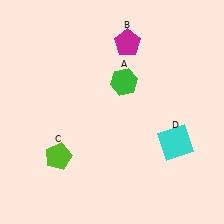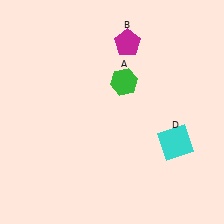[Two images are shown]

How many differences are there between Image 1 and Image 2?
There is 1 difference between the two images.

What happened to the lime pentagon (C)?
The lime pentagon (C) was removed in Image 2. It was in the bottom-left area of Image 1.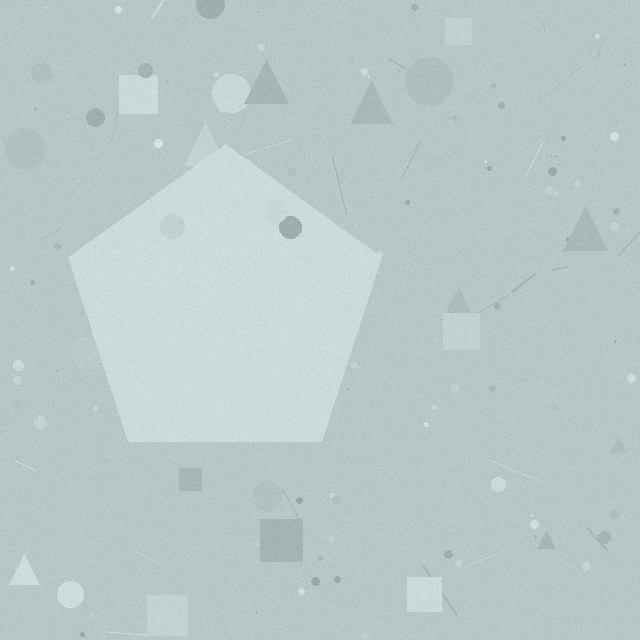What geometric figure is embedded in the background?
A pentagon is embedded in the background.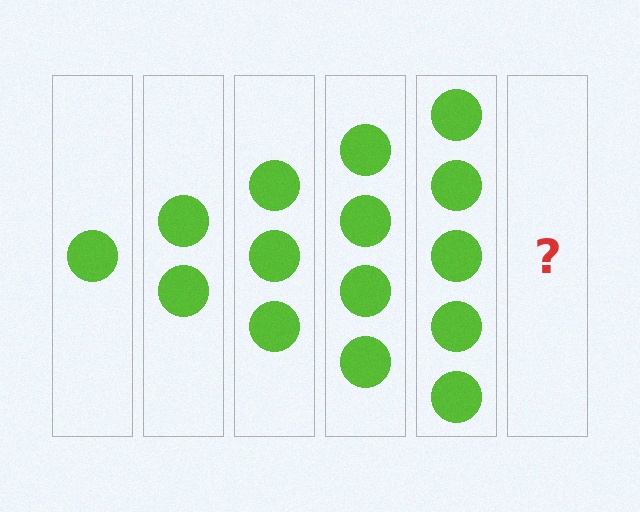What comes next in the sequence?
The next element should be 6 circles.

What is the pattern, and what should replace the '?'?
The pattern is that each step adds one more circle. The '?' should be 6 circles.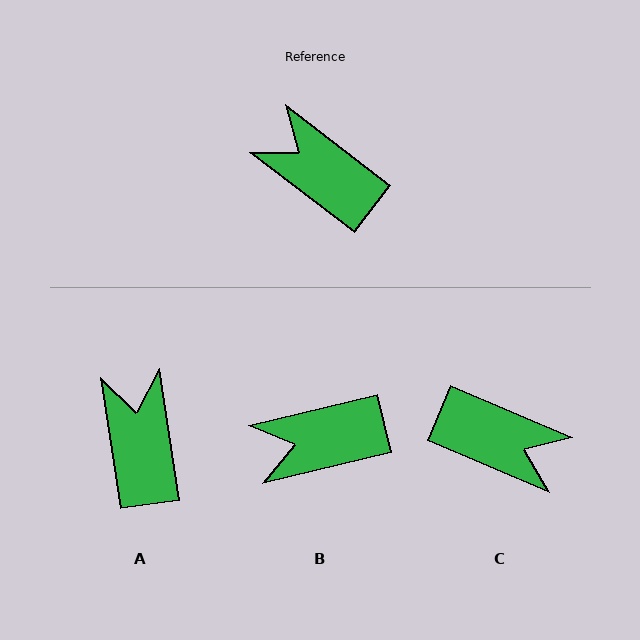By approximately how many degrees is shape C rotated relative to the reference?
Approximately 166 degrees clockwise.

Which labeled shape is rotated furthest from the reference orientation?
C, about 166 degrees away.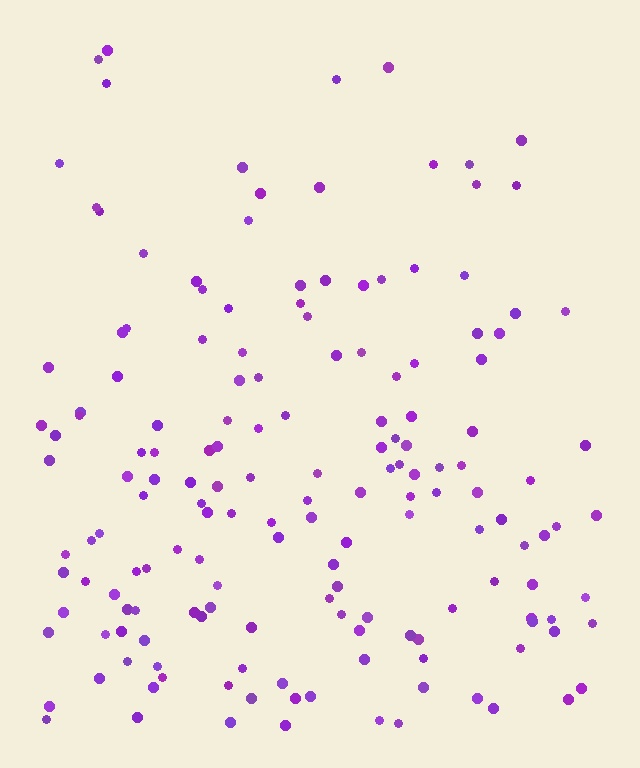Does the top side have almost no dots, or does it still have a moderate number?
Still a moderate number, just noticeably fewer than the bottom.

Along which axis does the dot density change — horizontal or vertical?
Vertical.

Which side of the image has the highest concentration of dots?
The bottom.